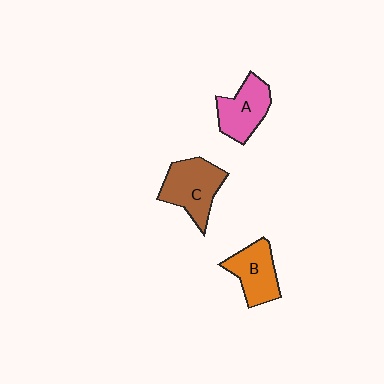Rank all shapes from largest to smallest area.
From largest to smallest: C (brown), A (pink), B (orange).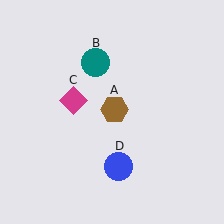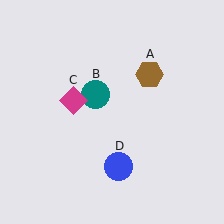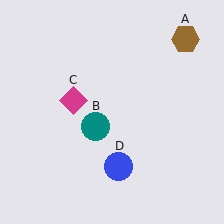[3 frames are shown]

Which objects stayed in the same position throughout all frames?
Magenta diamond (object C) and blue circle (object D) remained stationary.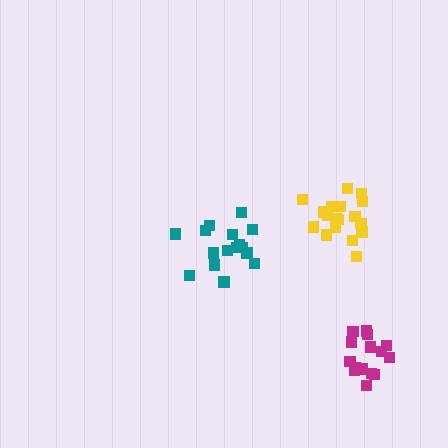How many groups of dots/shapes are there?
There are 3 groups.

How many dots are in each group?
Group 1: 17 dots, Group 2: 15 dots, Group 3: 18 dots (50 total).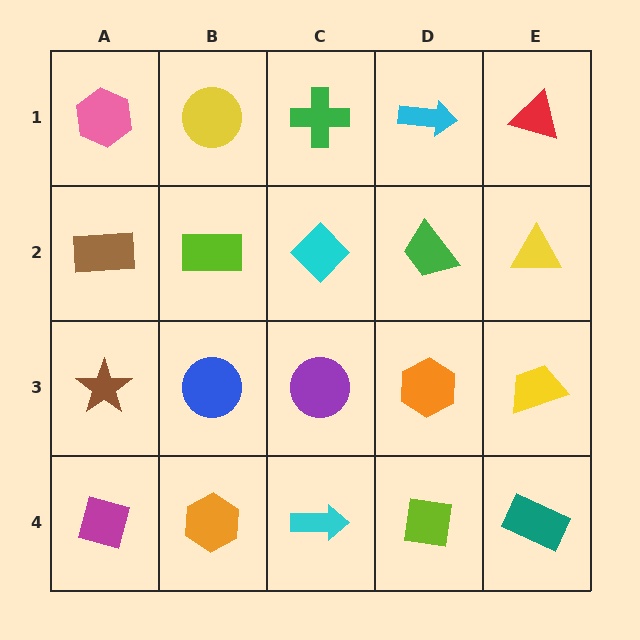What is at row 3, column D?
An orange hexagon.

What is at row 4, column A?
A magenta diamond.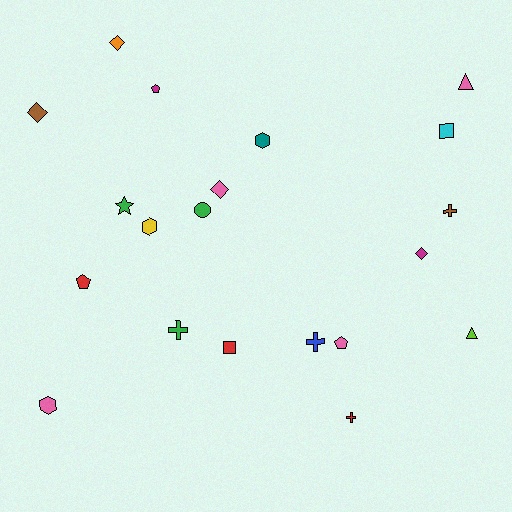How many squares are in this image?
There are 2 squares.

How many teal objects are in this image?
There is 1 teal object.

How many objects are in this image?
There are 20 objects.